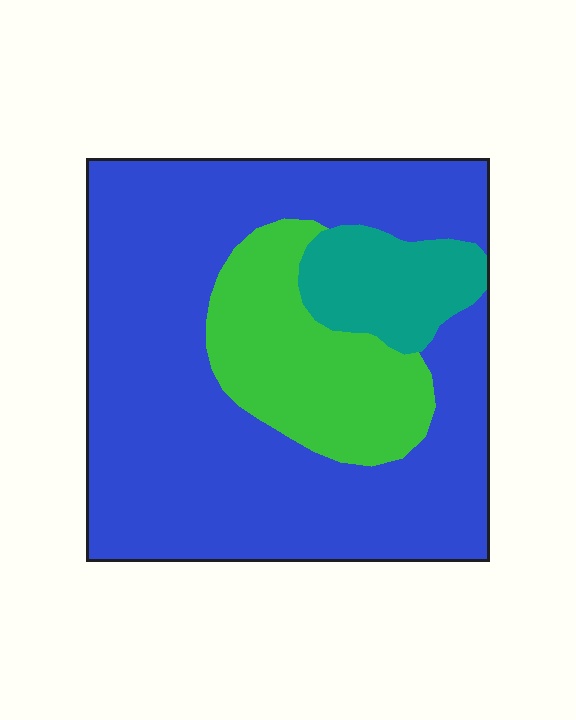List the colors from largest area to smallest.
From largest to smallest: blue, green, teal.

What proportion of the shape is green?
Green covers 20% of the shape.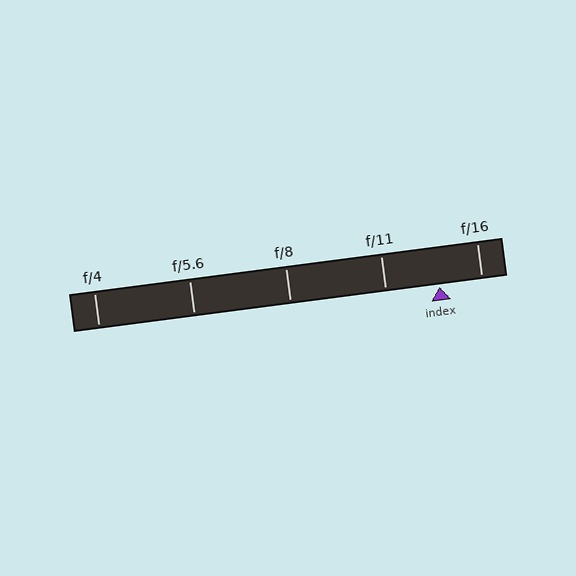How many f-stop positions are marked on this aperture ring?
There are 5 f-stop positions marked.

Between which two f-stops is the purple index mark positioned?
The index mark is between f/11 and f/16.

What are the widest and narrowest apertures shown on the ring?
The widest aperture shown is f/4 and the narrowest is f/16.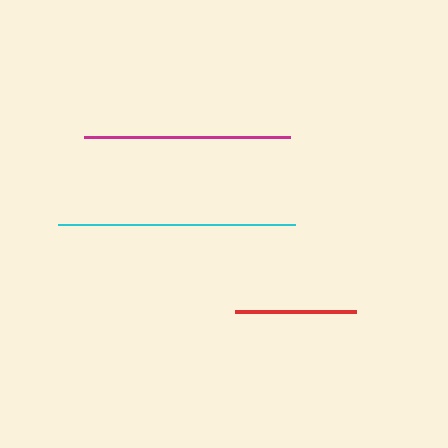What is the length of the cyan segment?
The cyan segment is approximately 237 pixels long.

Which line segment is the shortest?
The red line is the shortest at approximately 122 pixels.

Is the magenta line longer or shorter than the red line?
The magenta line is longer than the red line.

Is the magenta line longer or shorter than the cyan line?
The cyan line is longer than the magenta line.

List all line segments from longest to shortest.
From longest to shortest: cyan, magenta, red.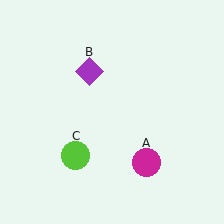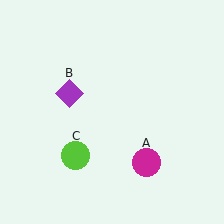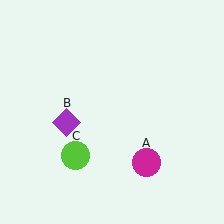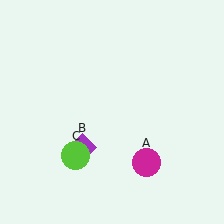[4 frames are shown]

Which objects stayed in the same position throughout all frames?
Magenta circle (object A) and lime circle (object C) remained stationary.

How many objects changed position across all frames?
1 object changed position: purple diamond (object B).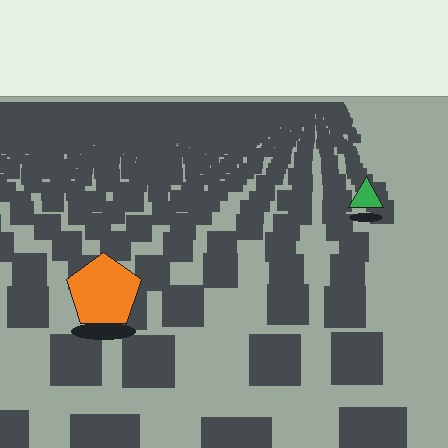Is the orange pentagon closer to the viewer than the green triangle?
Yes. The orange pentagon is closer — you can tell from the texture gradient: the ground texture is coarser near it.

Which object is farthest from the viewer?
The green triangle is farthest from the viewer. It appears smaller and the ground texture around it is denser.